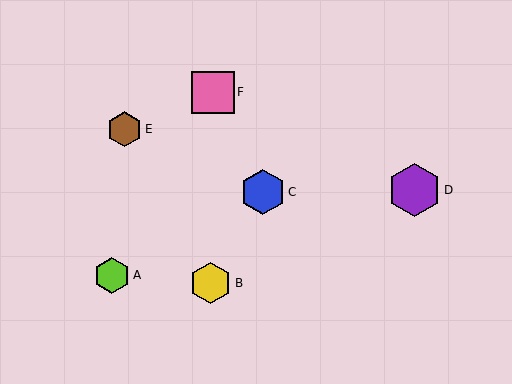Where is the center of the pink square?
The center of the pink square is at (213, 92).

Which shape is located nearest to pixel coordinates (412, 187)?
The purple hexagon (labeled D) at (414, 190) is nearest to that location.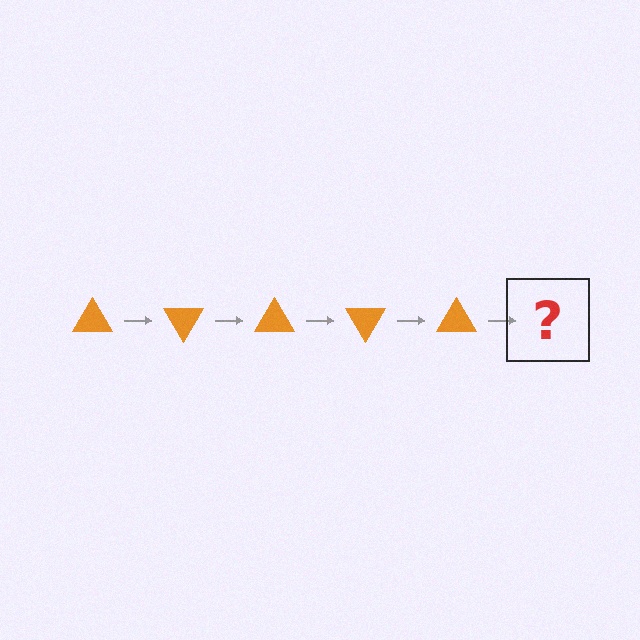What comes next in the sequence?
The next element should be an orange triangle rotated 300 degrees.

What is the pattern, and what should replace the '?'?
The pattern is that the triangle rotates 60 degrees each step. The '?' should be an orange triangle rotated 300 degrees.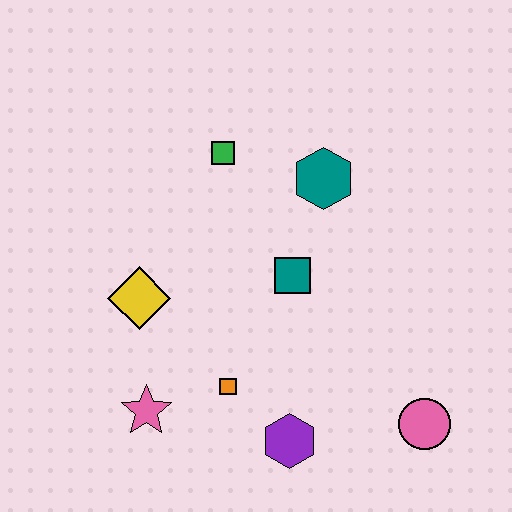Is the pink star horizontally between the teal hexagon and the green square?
No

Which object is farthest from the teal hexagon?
The pink star is farthest from the teal hexagon.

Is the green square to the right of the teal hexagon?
No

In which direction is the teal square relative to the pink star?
The teal square is to the right of the pink star.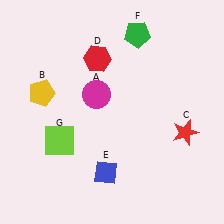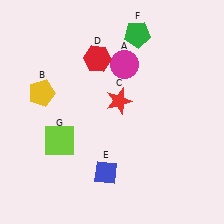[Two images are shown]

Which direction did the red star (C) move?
The red star (C) moved left.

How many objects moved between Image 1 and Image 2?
2 objects moved between the two images.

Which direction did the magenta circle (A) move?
The magenta circle (A) moved up.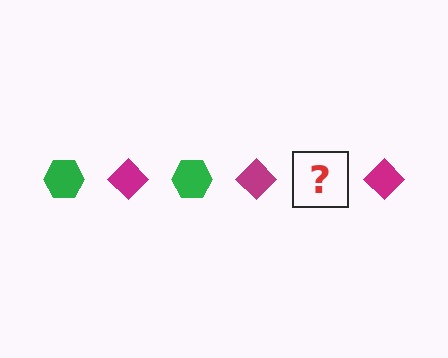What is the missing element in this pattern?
The missing element is a green hexagon.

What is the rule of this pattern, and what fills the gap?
The rule is that the pattern alternates between green hexagon and magenta diamond. The gap should be filled with a green hexagon.